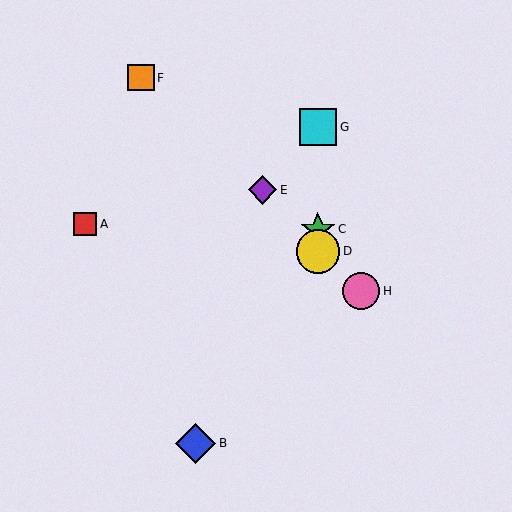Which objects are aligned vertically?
Objects C, D, G are aligned vertically.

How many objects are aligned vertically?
3 objects (C, D, G) are aligned vertically.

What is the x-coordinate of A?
Object A is at x≈85.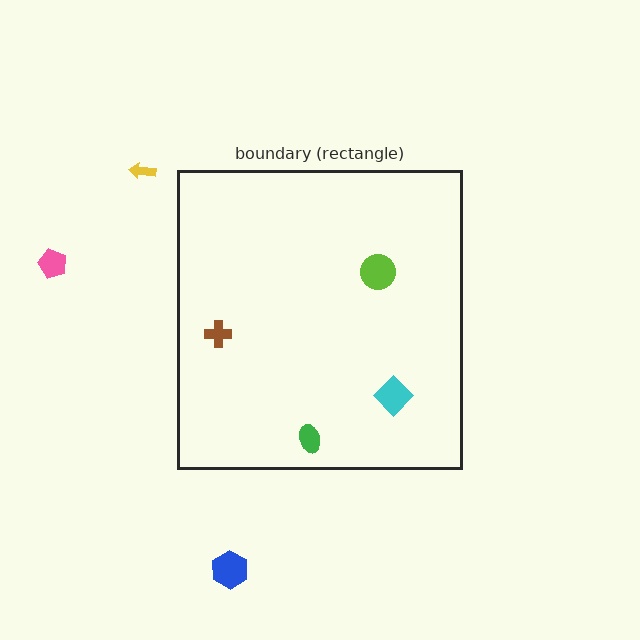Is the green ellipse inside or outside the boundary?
Inside.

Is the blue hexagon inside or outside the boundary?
Outside.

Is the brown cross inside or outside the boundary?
Inside.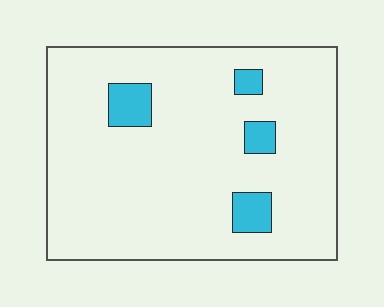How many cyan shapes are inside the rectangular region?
4.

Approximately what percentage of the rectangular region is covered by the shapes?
Approximately 10%.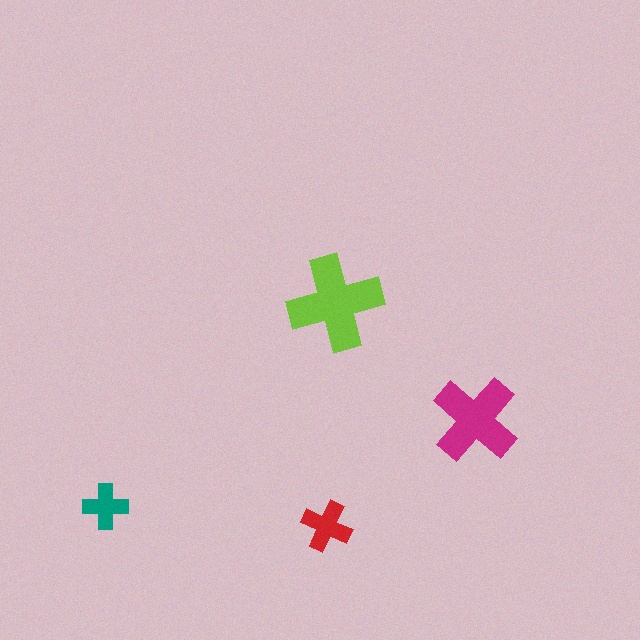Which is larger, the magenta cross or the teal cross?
The magenta one.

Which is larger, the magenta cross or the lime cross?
The lime one.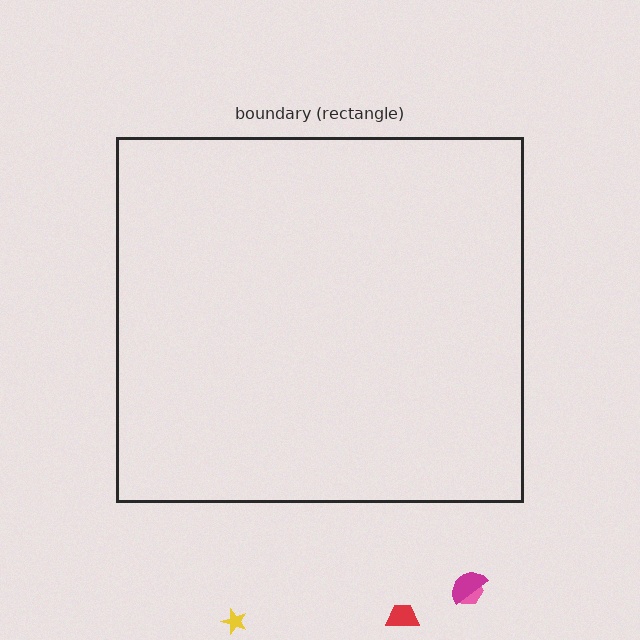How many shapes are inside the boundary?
0 inside, 4 outside.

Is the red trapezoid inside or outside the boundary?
Outside.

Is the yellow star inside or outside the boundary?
Outside.